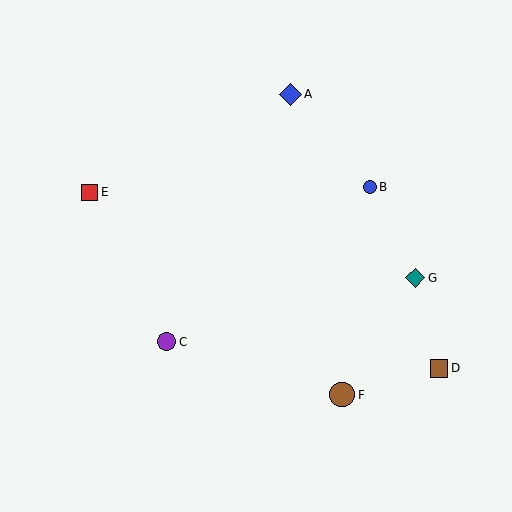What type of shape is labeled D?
Shape D is a brown square.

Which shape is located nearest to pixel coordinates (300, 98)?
The blue diamond (labeled A) at (291, 94) is nearest to that location.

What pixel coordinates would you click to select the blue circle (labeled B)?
Click at (370, 187) to select the blue circle B.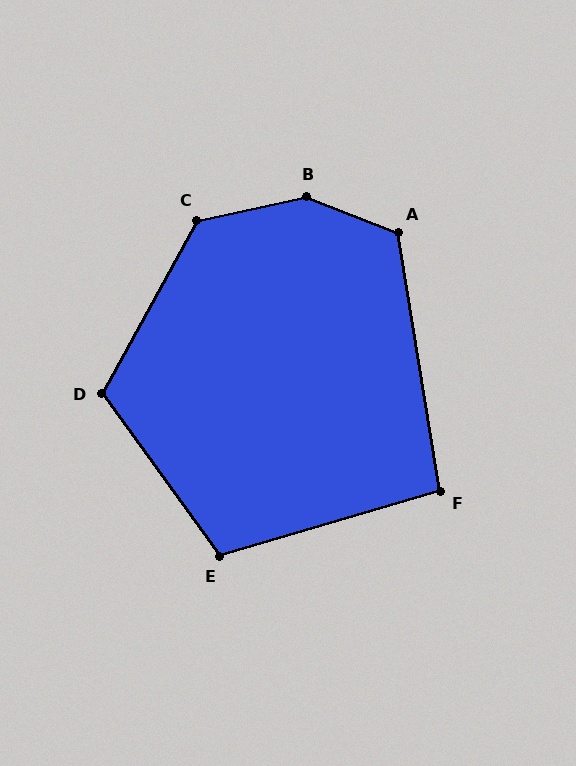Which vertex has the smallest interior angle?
F, at approximately 97 degrees.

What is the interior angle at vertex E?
Approximately 109 degrees (obtuse).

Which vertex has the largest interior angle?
B, at approximately 147 degrees.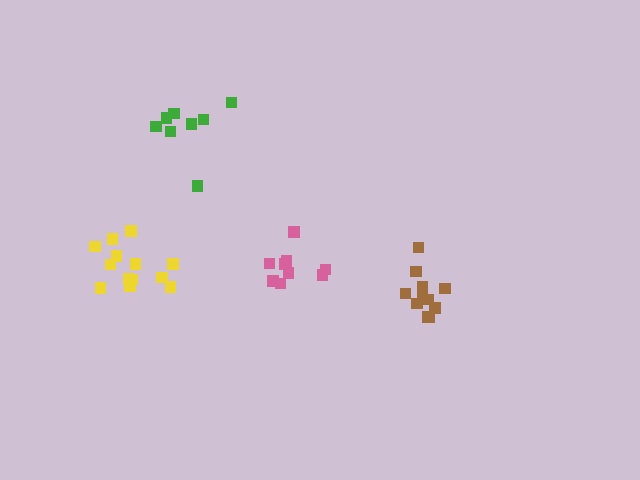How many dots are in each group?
Group 1: 9 dots, Group 2: 13 dots, Group 3: 11 dots, Group 4: 8 dots (41 total).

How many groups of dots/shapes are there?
There are 4 groups.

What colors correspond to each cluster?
The clusters are colored: pink, yellow, brown, green.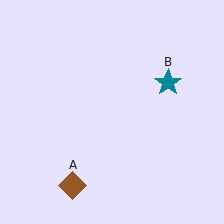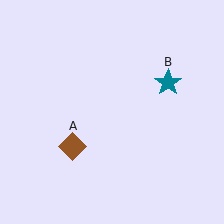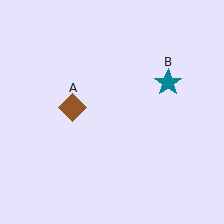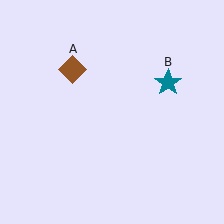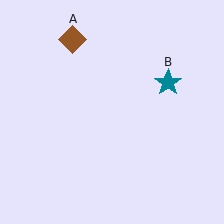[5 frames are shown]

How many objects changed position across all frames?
1 object changed position: brown diamond (object A).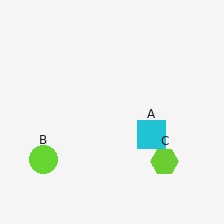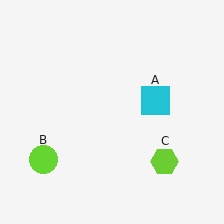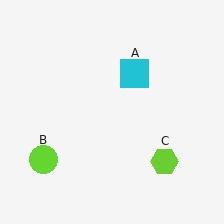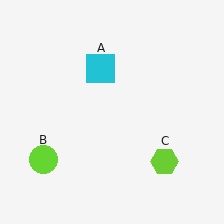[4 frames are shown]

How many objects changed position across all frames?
1 object changed position: cyan square (object A).